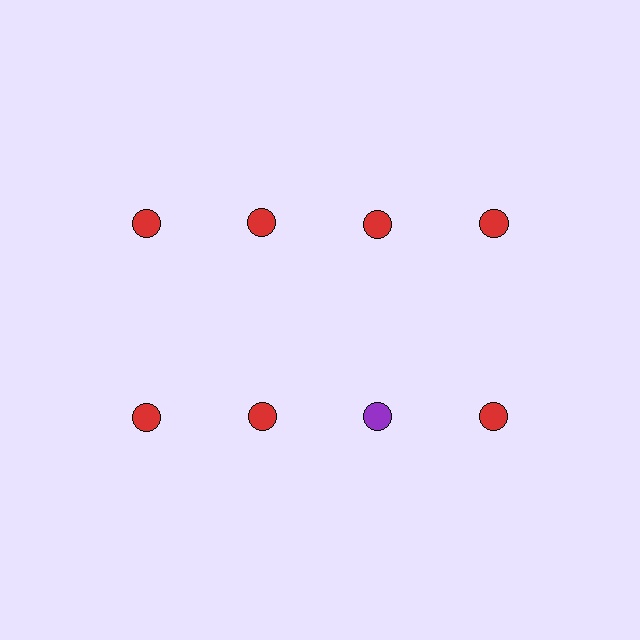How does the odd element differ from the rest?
It has a different color: purple instead of red.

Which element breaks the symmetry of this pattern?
The purple circle in the second row, center column breaks the symmetry. All other shapes are red circles.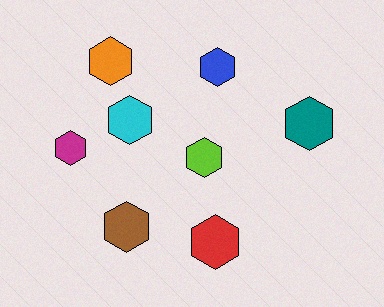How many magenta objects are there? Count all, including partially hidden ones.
There is 1 magenta object.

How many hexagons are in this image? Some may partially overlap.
There are 8 hexagons.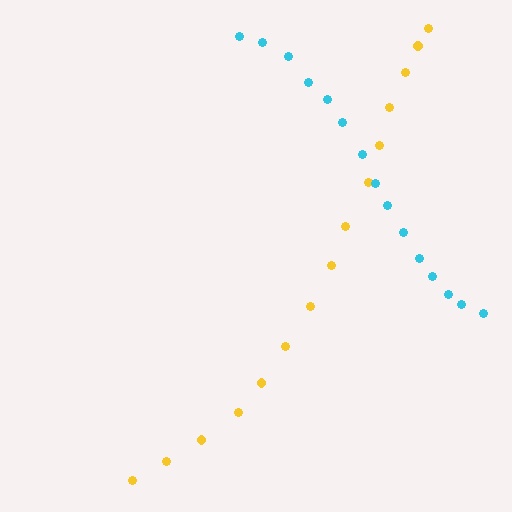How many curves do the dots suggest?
There are 2 distinct paths.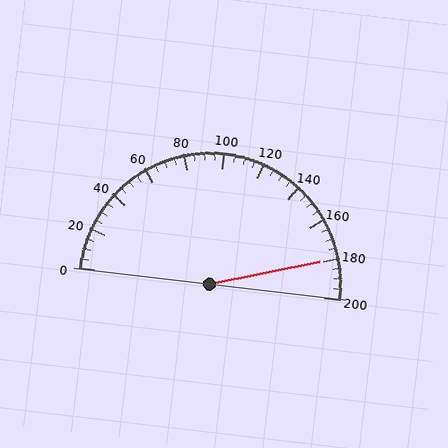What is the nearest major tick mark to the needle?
The nearest major tick mark is 180.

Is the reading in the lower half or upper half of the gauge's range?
The reading is in the upper half of the range (0 to 200).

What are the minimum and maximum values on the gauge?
The gauge ranges from 0 to 200.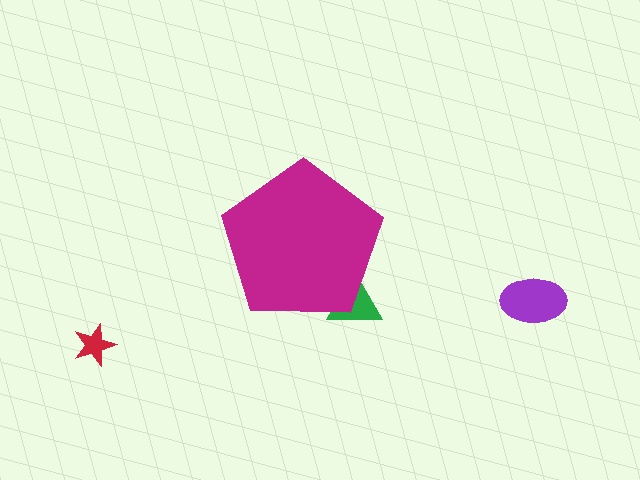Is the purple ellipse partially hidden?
No, the purple ellipse is fully visible.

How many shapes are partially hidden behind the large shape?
1 shape is partially hidden.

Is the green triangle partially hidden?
Yes, the green triangle is partially hidden behind the magenta pentagon.